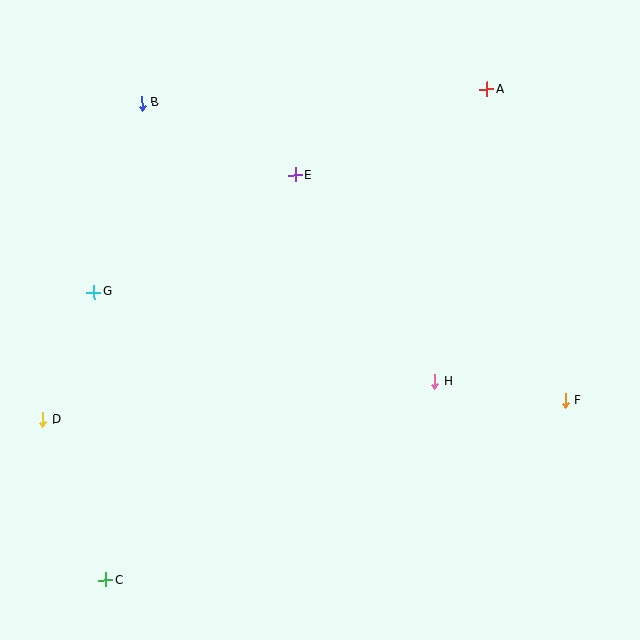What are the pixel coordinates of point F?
Point F is at (565, 400).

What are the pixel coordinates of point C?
Point C is at (106, 580).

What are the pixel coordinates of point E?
Point E is at (295, 175).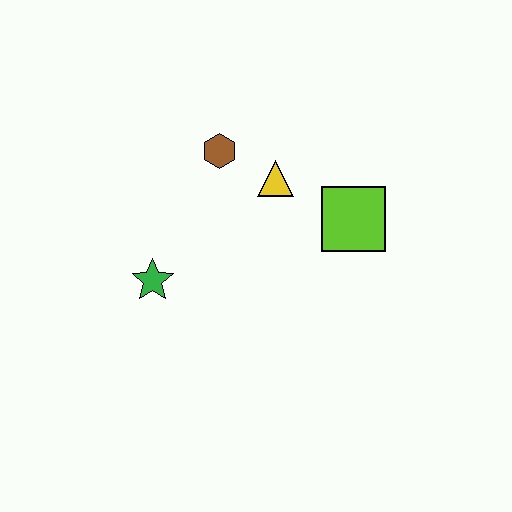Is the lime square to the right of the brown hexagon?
Yes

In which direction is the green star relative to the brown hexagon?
The green star is below the brown hexagon.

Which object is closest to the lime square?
The yellow triangle is closest to the lime square.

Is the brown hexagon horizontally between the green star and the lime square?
Yes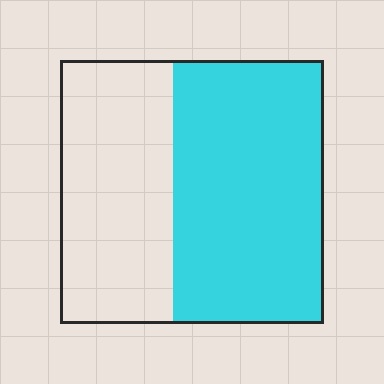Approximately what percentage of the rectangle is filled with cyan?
Approximately 55%.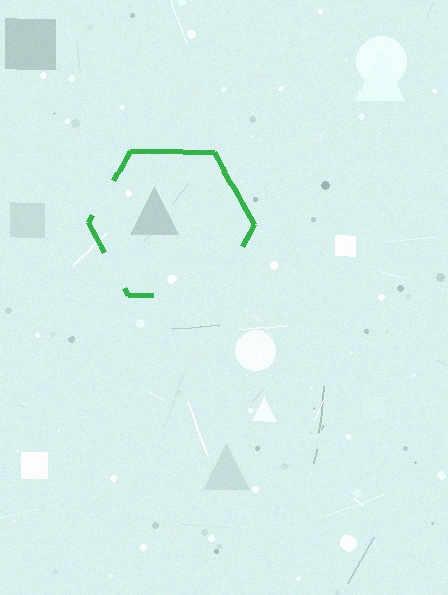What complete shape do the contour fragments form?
The contour fragments form a hexagon.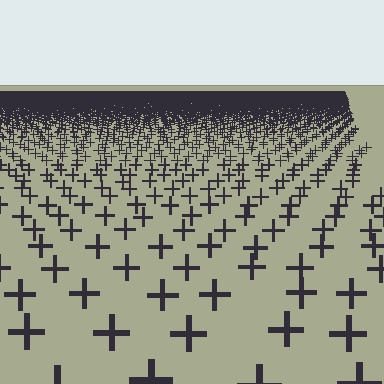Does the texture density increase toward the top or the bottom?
Density increases toward the top.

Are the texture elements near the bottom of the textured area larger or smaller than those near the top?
Larger. Near the bottom, elements are closer to the viewer and appear at a bigger on-screen size.